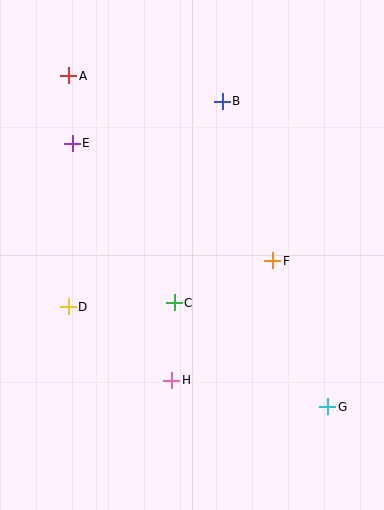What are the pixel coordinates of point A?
Point A is at (69, 76).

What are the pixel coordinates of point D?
Point D is at (68, 307).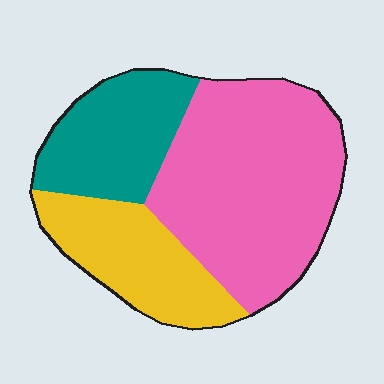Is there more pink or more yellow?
Pink.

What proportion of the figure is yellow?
Yellow covers roughly 25% of the figure.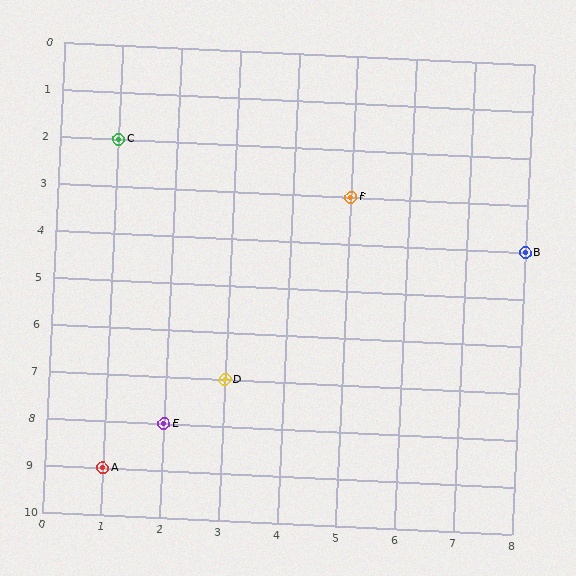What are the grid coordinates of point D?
Point D is at grid coordinates (3, 7).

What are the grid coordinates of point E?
Point E is at grid coordinates (2, 8).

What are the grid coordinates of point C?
Point C is at grid coordinates (1, 2).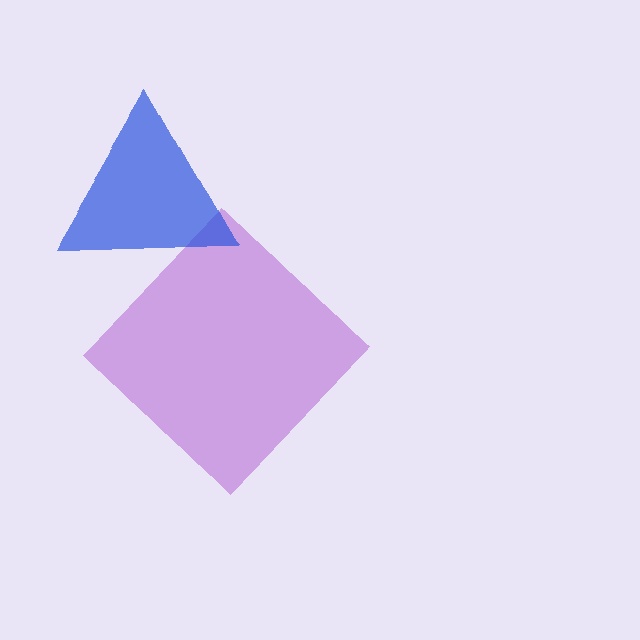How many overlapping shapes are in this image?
There are 2 overlapping shapes in the image.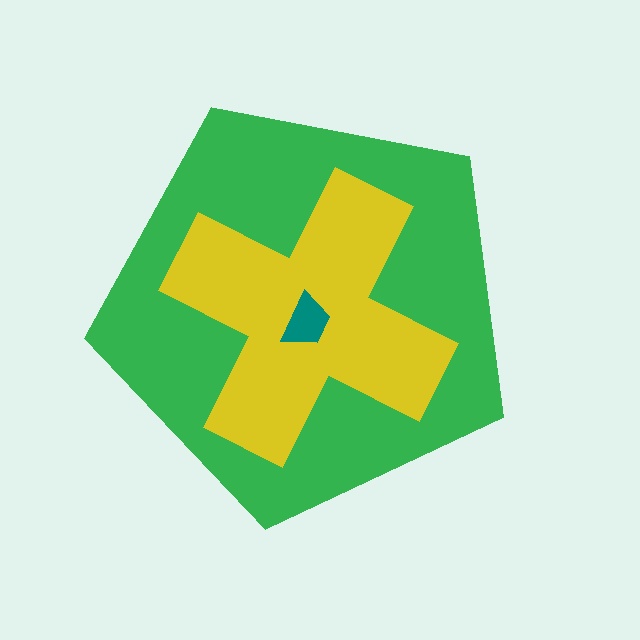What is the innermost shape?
The teal trapezoid.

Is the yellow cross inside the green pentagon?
Yes.